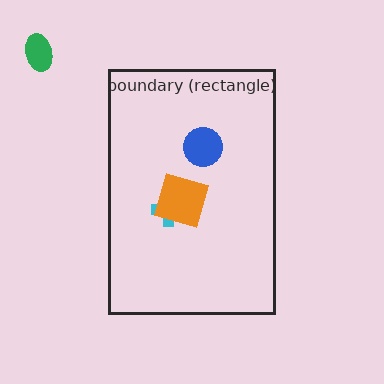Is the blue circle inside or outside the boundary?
Inside.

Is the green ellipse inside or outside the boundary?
Outside.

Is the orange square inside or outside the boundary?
Inside.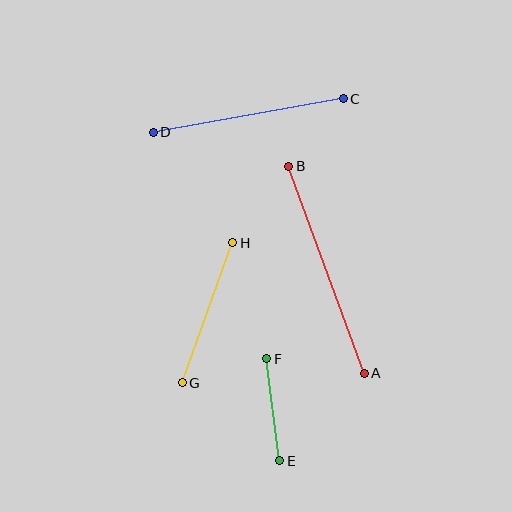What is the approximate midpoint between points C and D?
The midpoint is at approximately (248, 116) pixels.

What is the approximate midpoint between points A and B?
The midpoint is at approximately (327, 270) pixels.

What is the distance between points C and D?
The distance is approximately 193 pixels.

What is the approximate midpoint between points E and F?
The midpoint is at approximately (273, 410) pixels.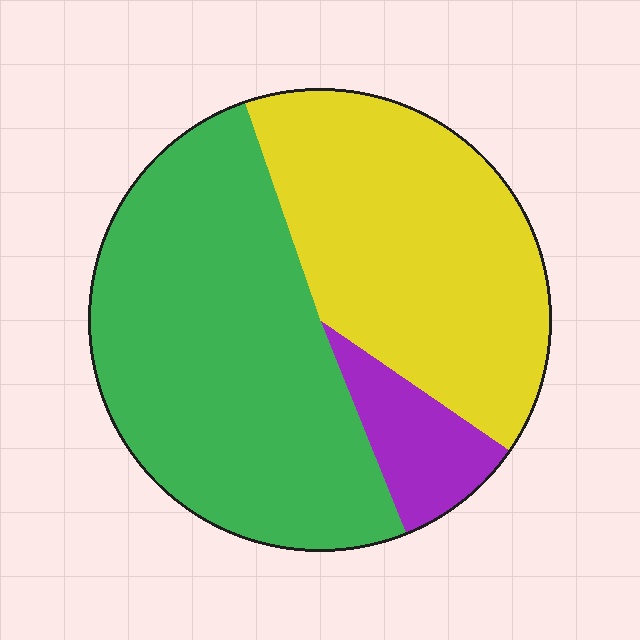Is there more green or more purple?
Green.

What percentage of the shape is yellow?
Yellow takes up between a third and a half of the shape.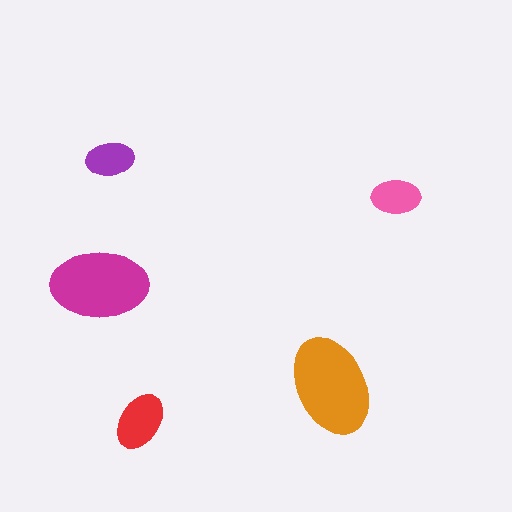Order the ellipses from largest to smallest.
the orange one, the magenta one, the red one, the pink one, the purple one.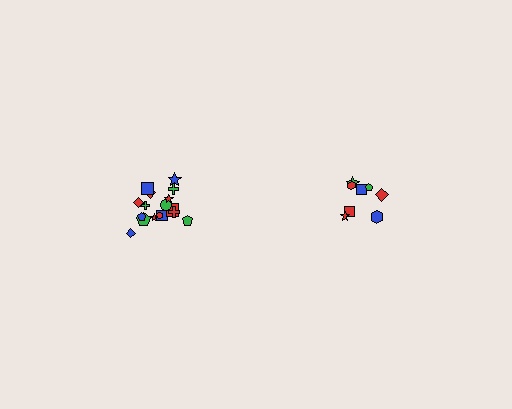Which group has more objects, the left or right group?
The left group.